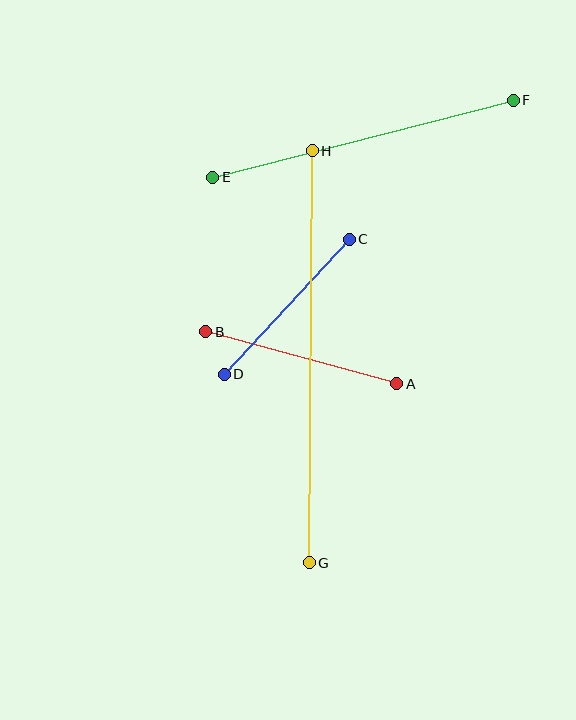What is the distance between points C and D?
The distance is approximately 184 pixels.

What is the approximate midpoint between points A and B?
The midpoint is at approximately (301, 358) pixels.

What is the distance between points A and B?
The distance is approximately 198 pixels.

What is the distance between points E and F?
The distance is approximately 310 pixels.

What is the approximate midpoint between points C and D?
The midpoint is at approximately (287, 307) pixels.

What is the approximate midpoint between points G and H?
The midpoint is at approximately (311, 357) pixels.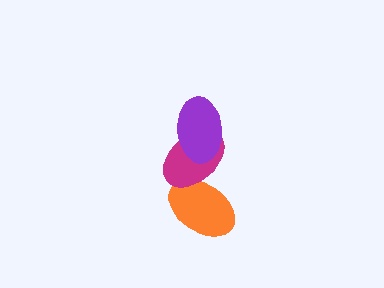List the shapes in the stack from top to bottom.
From top to bottom: the purple ellipse, the magenta ellipse, the orange ellipse.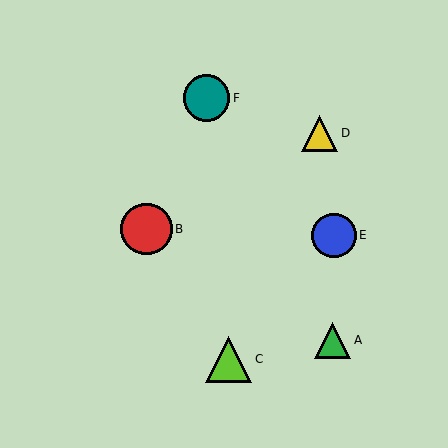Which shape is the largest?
The red circle (labeled B) is the largest.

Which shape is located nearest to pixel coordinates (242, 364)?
The lime triangle (labeled C) at (228, 359) is nearest to that location.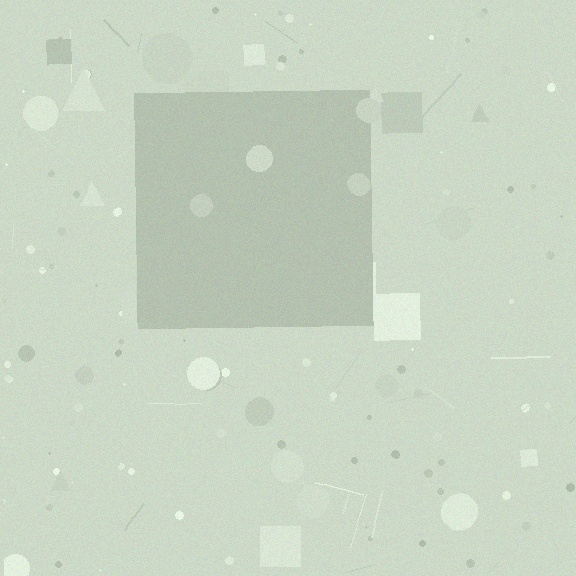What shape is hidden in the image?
A square is hidden in the image.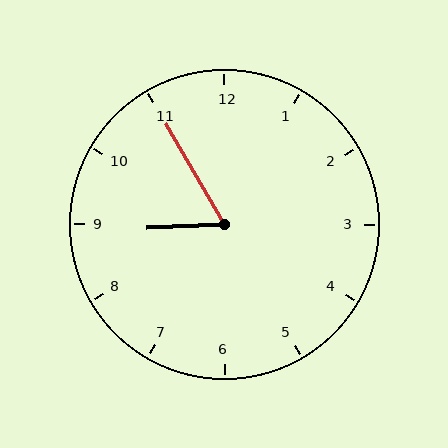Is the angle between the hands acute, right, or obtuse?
It is acute.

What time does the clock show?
8:55.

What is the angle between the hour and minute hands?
Approximately 62 degrees.